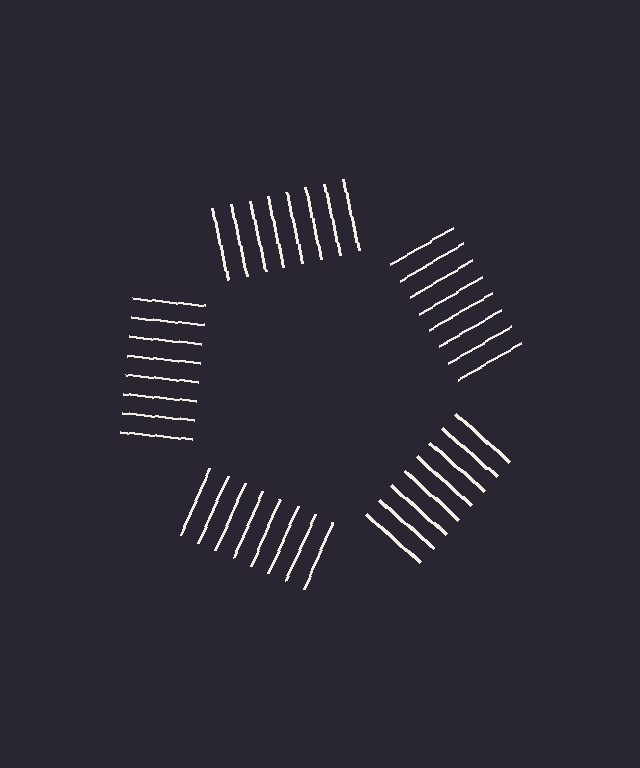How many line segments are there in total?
40 — 8 along each of the 5 edges.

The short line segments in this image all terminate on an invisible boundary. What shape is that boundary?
An illusory pentagon — the line segments terminate on its edges but no continuous stroke is drawn.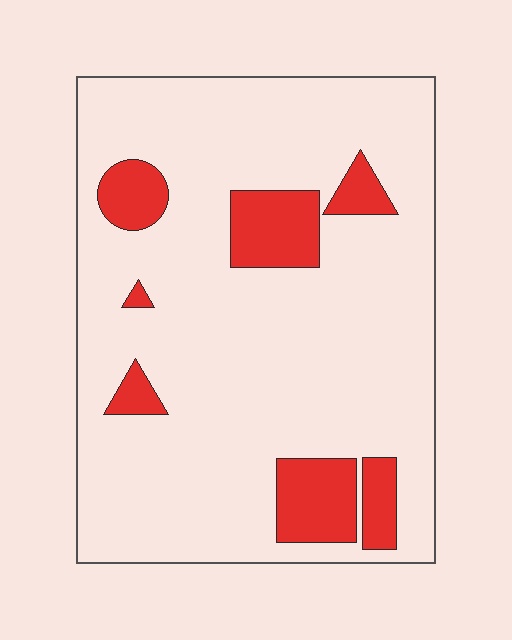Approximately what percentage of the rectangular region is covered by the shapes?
Approximately 15%.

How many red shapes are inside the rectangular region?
7.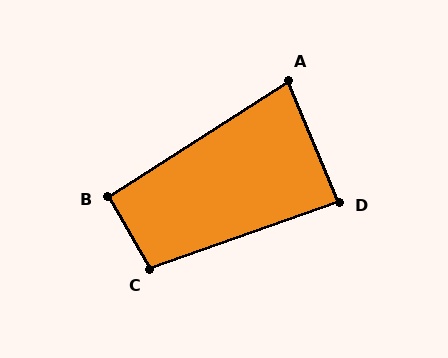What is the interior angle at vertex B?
Approximately 93 degrees (approximately right).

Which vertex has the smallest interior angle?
A, at approximately 80 degrees.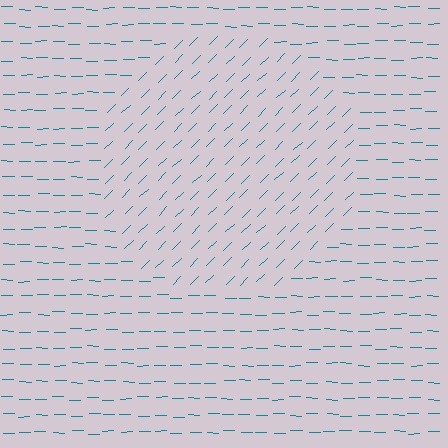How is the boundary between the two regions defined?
The boundary is defined purely by a change in line orientation (approximately 45 degrees difference). All lines are the same color and thickness.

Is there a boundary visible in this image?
Yes, there is a texture boundary formed by a change in line orientation.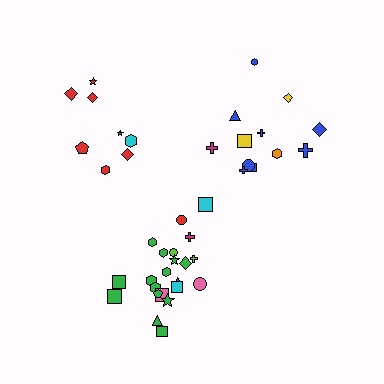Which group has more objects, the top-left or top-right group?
The top-right group.